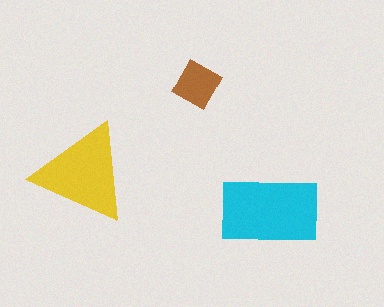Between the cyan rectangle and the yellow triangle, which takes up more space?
The cyan rectangle.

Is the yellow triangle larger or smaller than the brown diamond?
Larger.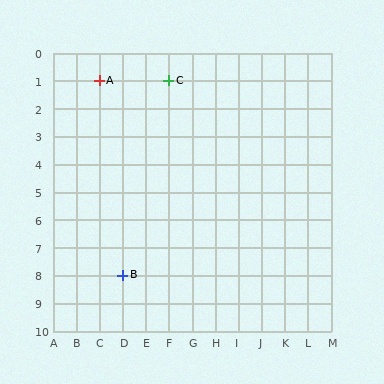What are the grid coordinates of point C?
Point C is at grid coordinates (F, 1).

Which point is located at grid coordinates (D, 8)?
Point B is at (D, 8).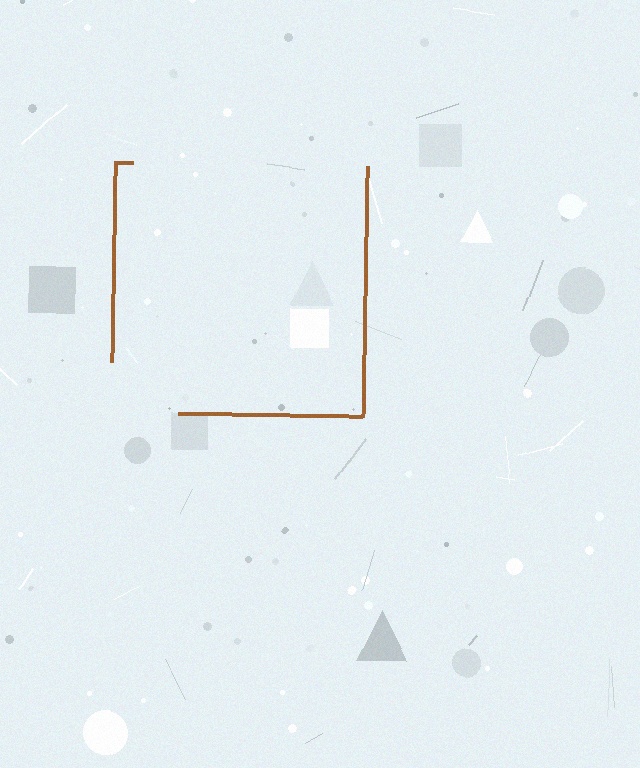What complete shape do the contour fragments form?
The contour fragments form a square.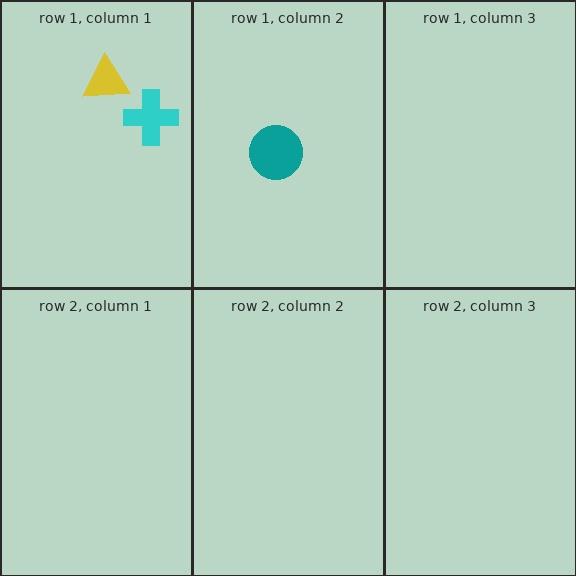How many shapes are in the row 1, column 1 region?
2.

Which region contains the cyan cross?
The row 1, column 1 region.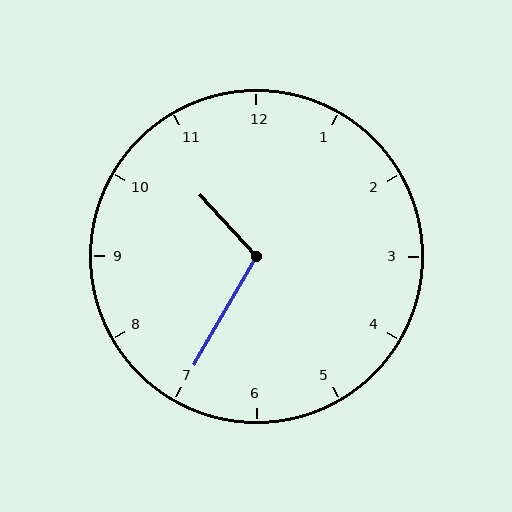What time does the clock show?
10:35.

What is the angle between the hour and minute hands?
Approximately 108 degrees.